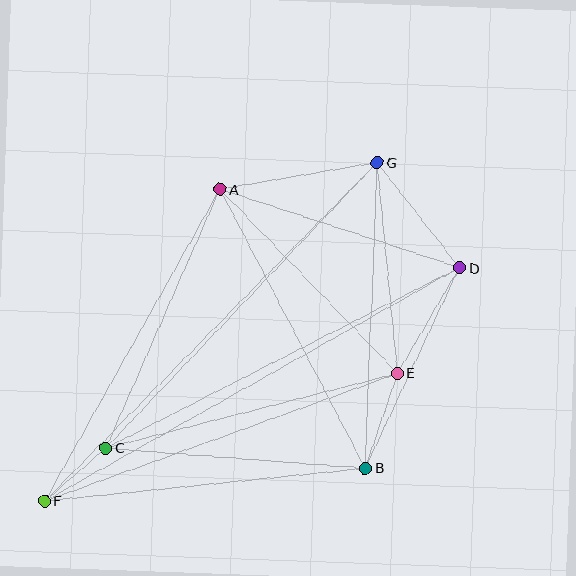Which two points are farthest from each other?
Points D and F are farthest from each other.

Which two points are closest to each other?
Points C and F are closest to each other.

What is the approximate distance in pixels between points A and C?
The distance between A and C is approximately 283 pixels.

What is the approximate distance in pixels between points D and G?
The distance between D and G is approximately 134 pixels.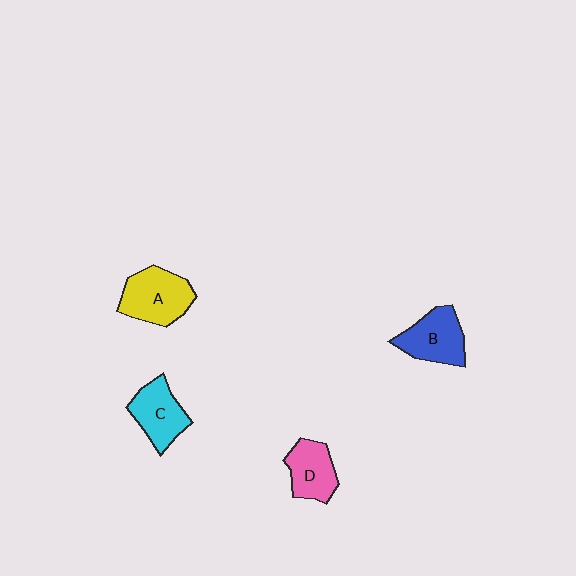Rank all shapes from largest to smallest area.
From largest to smallest: A (yellow), B (blue), C (cyan), D (pink).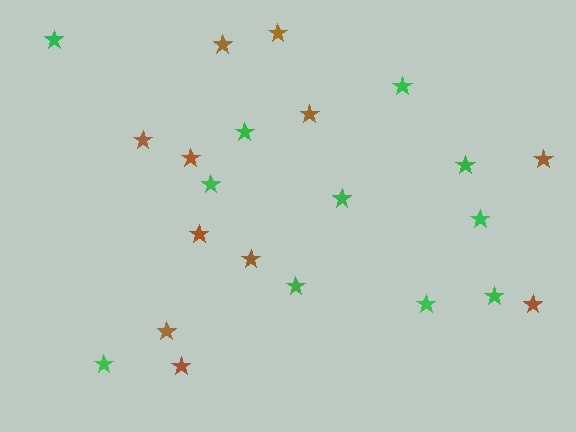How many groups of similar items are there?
There are 2 groups: one group of brown stars (11) and one group of green stars (11).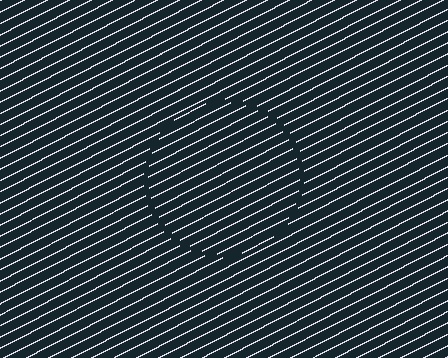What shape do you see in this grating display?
An illusory circle. The interior of the shape contains the same grating, shifted by half a period — the contour is defined by the phase discontinuity where line-ends from the inner and outer gratings abut.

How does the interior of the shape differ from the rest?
The interior of the shape contains the same grating, shifted by half a period — the contour is defined by the phase discontinuity where line-ends from the inner and outer gratings abut.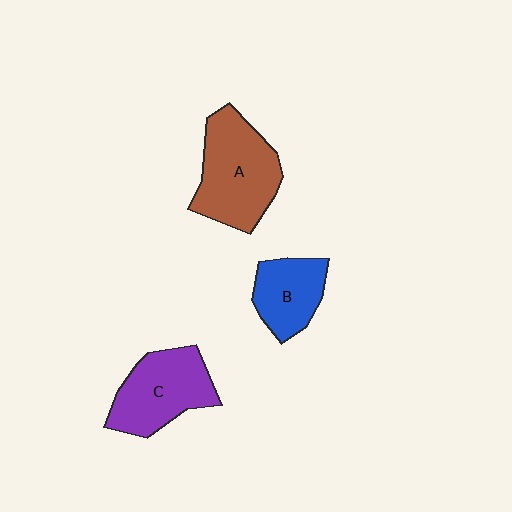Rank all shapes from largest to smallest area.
From largest to smallest: A (brown), C (purple), B (blue).